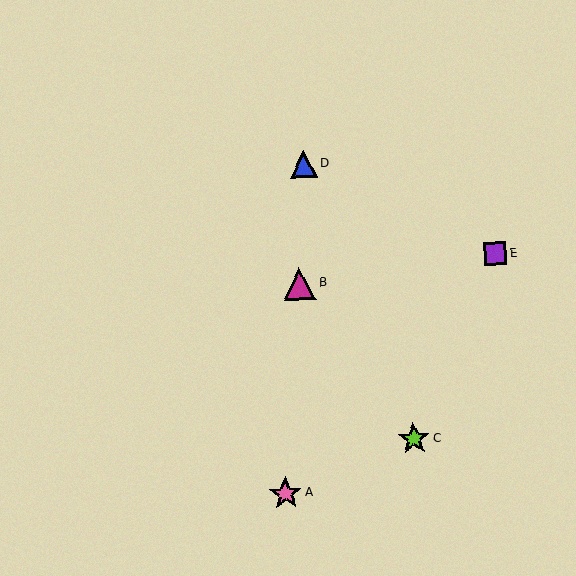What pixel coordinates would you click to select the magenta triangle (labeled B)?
Click at (299, 284) to select the magenta triangle B.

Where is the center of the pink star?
The center of the pink star is at (286, 494).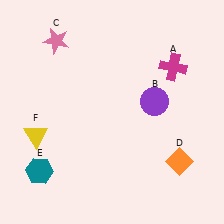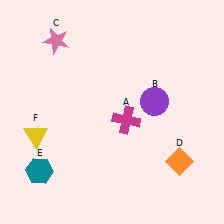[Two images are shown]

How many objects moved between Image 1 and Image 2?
1 object moved between the two images.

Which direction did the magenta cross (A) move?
The magenta cross (A) moved down.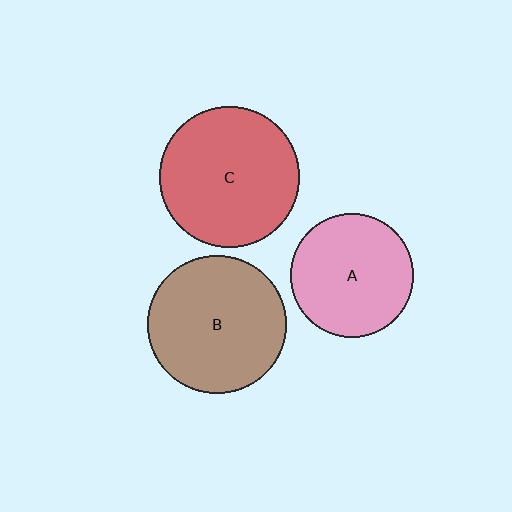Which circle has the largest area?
Circle C (red).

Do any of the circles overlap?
No, none of the circles overlap.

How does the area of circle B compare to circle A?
Approximately 1.3 times.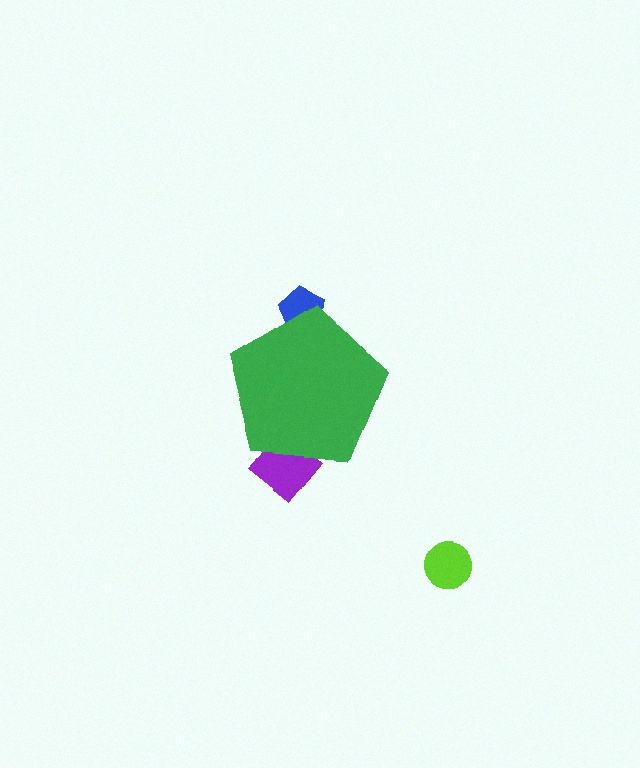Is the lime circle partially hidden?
No, the lime circle is fully visible.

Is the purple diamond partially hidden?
Yes, the purple diamond is partially hidden behind the green pentagon.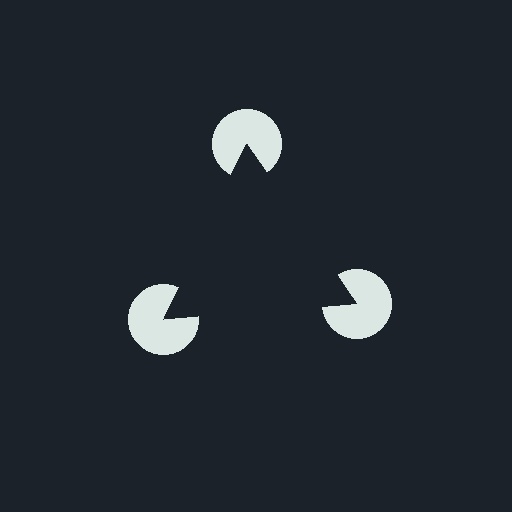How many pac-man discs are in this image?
There are 3 — one at each vertex of the illusory triangle.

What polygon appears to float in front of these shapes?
An illusory triangle — its edges are inferred from the aligned wedge cuts in the pac-man discs, not physically drawn.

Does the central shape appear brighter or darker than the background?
It typically appears slightly darker than the background, even though no actual brightness change is drawn.